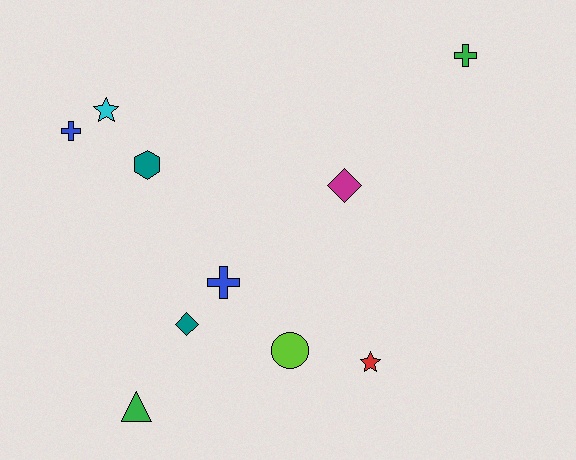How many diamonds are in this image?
There are 2 diamonds.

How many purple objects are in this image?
There are no purple objects.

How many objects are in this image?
There are 10 objects.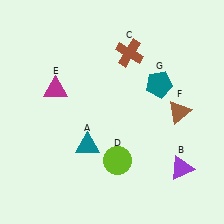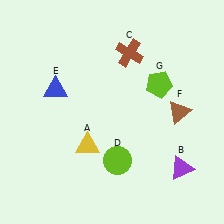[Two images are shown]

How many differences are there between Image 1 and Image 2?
There are 3 differences between the two images.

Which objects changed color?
A changed from teal to yellow. E changed from magenta to blue. G changed from teal to lime.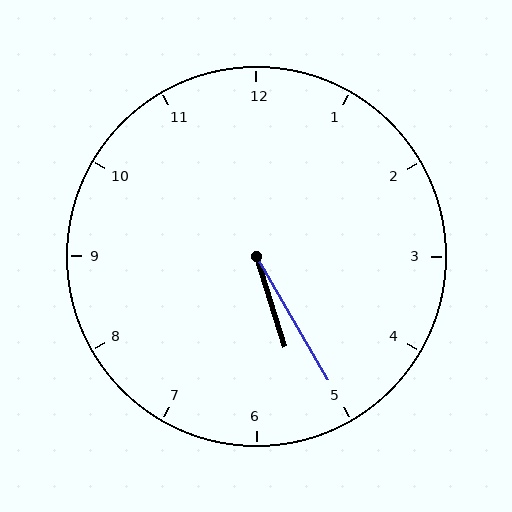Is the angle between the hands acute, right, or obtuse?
It is acute.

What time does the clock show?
5:25.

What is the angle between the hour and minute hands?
Approximately 12 degrees.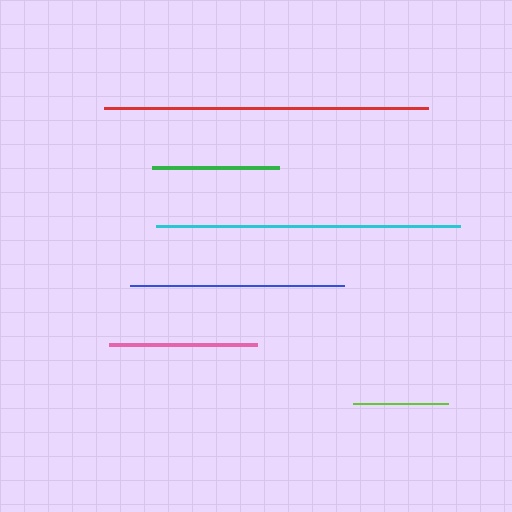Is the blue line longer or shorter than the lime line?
The blue line is longer than the lime line.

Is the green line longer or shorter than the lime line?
The green line is longer than the lime line.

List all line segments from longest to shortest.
From longest to shortest: red, cyan, blue, pink, green, lime.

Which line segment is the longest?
The red line is the longest at approximately 324 pixels.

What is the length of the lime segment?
The lime segment is approximately 95 pixels long.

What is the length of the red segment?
The red segment is approximately 324 pixels long.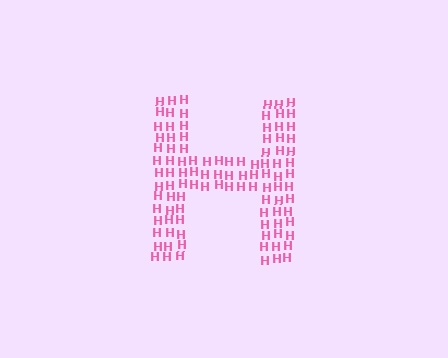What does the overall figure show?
The overall figure shows the letter H.